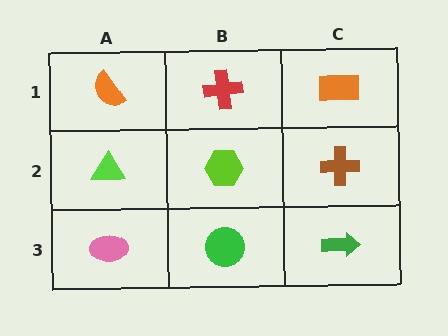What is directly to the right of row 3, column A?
A green circle.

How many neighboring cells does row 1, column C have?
2.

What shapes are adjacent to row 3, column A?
A lime triangle (row 2, column A), a green circle (row 3, column B).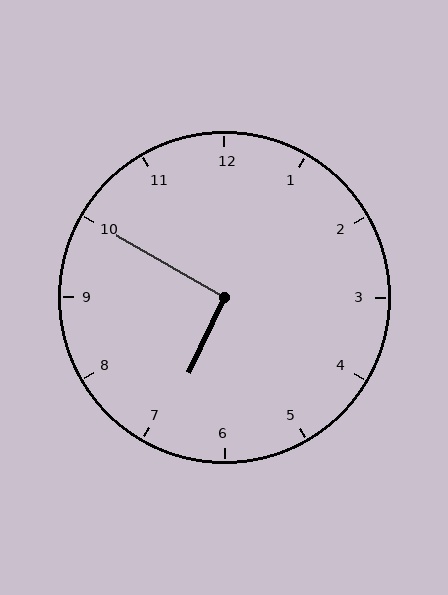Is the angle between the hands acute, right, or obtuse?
It is right.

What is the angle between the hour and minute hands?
Approximately 95 degrees.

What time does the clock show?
6:50.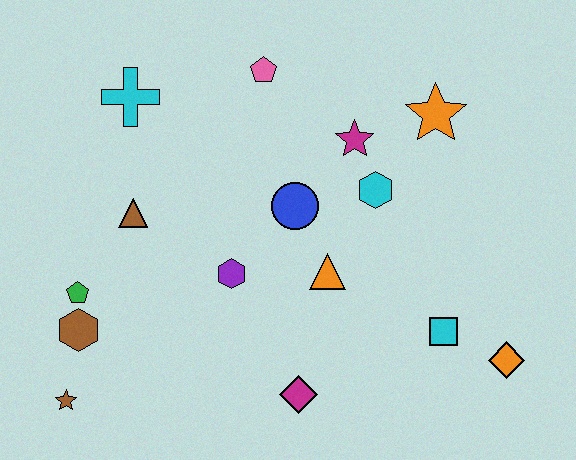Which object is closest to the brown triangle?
The green pentagon is closest to the brown triangle.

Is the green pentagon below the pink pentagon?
Yes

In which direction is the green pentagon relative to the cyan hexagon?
The green pentagon is to the left of the cyan hexagon.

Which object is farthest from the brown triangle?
The orange diamond is farthest from the brown triangle.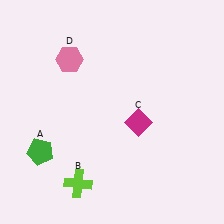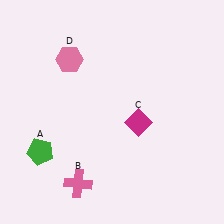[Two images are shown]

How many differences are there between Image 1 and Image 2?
There is 1 difference between the two images.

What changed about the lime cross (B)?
In Image 1, B is lime. In Image 2, it changed to pink.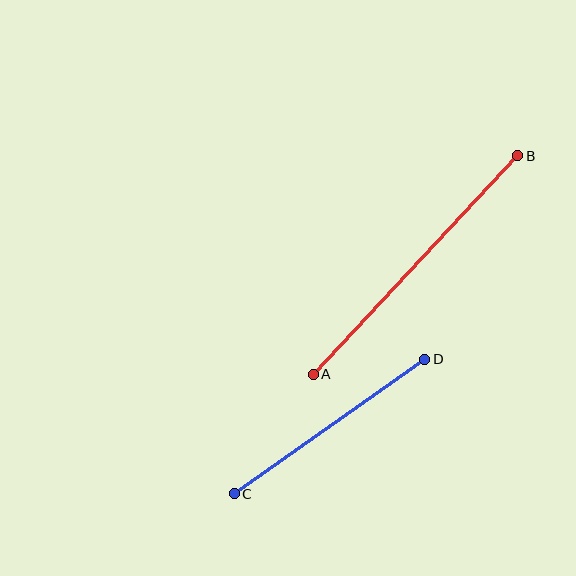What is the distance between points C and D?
The distance is approximately 233 pixels.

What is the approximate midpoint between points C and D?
The midpoint is at approximately (330, 426) pixels.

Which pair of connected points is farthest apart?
Points A and B are farthest apart.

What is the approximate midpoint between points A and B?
The midpoint is at approximately (415, 265) pixels.